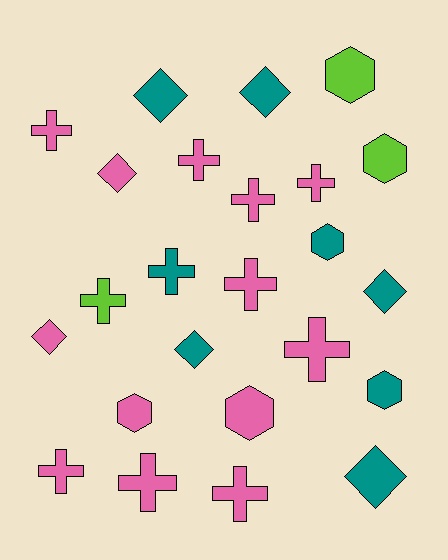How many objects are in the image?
There are 24 objects.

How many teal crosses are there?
There is 1 teal cross.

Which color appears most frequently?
Pink, with 13 objects.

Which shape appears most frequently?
Cross, with 11 objects.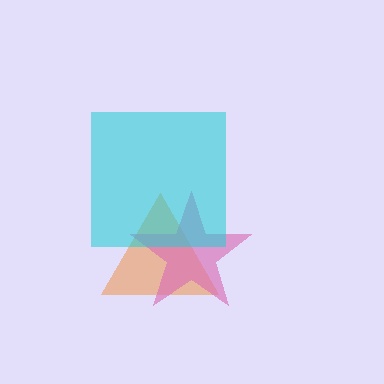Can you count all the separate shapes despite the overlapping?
Yes, there are 3 separate shapes.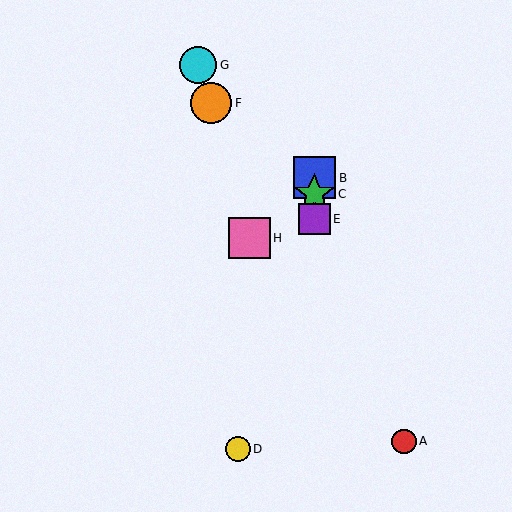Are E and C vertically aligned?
Yes, both are at x≈314.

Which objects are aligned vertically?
Objects B, C, E are aligned vertically.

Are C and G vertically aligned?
No, C is at x≈314 and G is at x≈198.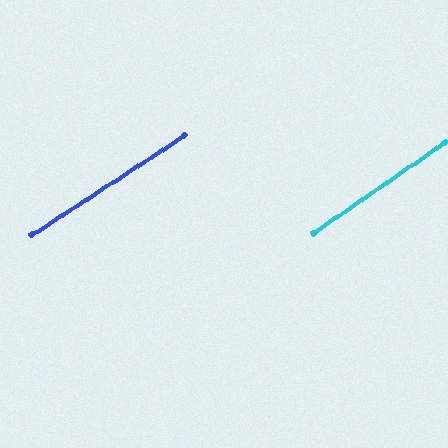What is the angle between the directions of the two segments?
Approximately 1 degree.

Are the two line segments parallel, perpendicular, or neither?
Parallel — their directions differ by only 1.4°.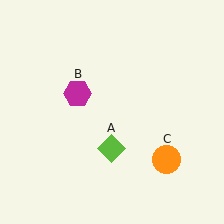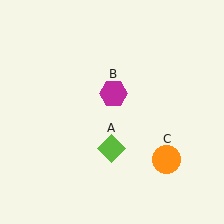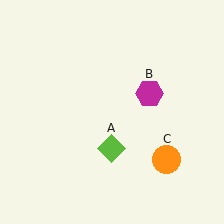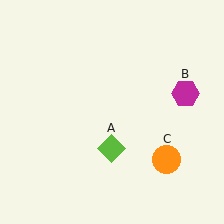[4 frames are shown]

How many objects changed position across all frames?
1 object changed position: magenta hexagon (object B).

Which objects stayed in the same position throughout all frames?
Lime diamond (object A) and orange circle (object C) remained stationary.